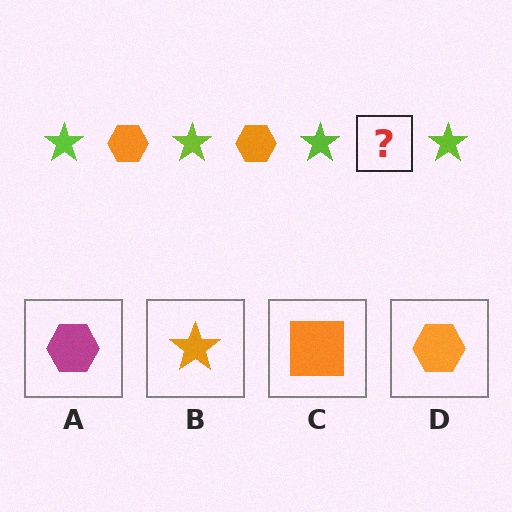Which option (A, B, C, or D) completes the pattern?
D.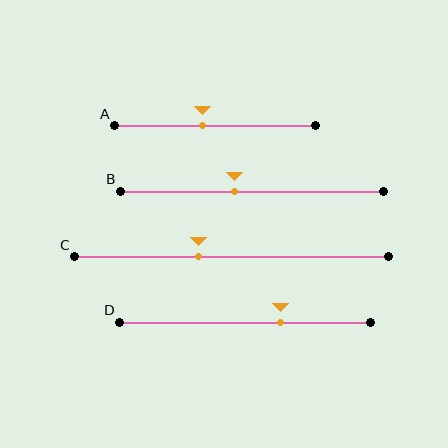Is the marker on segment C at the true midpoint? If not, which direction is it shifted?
No, the marker on segment C is shifted to the left by about 10% of the segment length.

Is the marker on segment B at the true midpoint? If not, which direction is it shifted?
No, the marker on segment B is shifted to the left by about 7% of the segment length.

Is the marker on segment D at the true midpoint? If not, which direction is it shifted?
No, the marker on segment D is shifted to the right by about 14% of the segment length.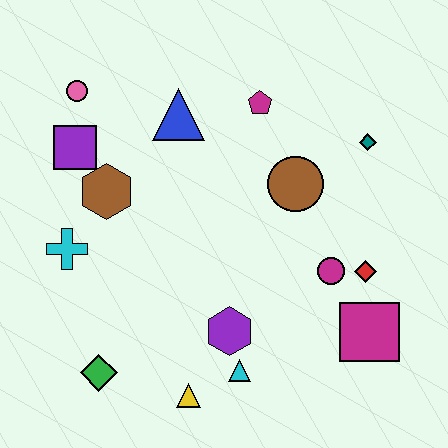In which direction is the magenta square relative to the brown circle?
The magenta square is below the brown circle.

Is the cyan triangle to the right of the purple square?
Yes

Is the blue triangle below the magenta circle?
No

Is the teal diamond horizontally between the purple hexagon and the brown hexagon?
No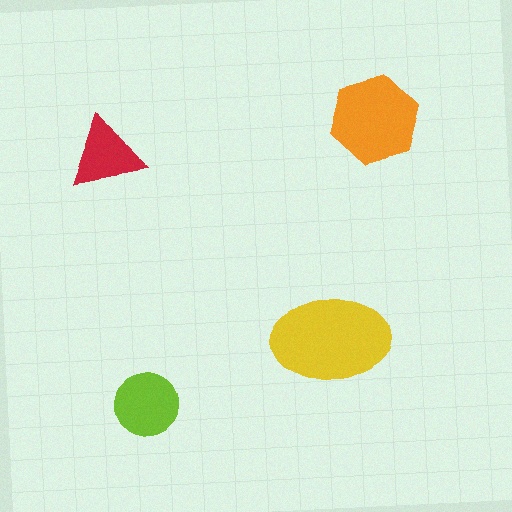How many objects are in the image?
There are 4 objects in the image.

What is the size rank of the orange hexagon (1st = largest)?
2nd.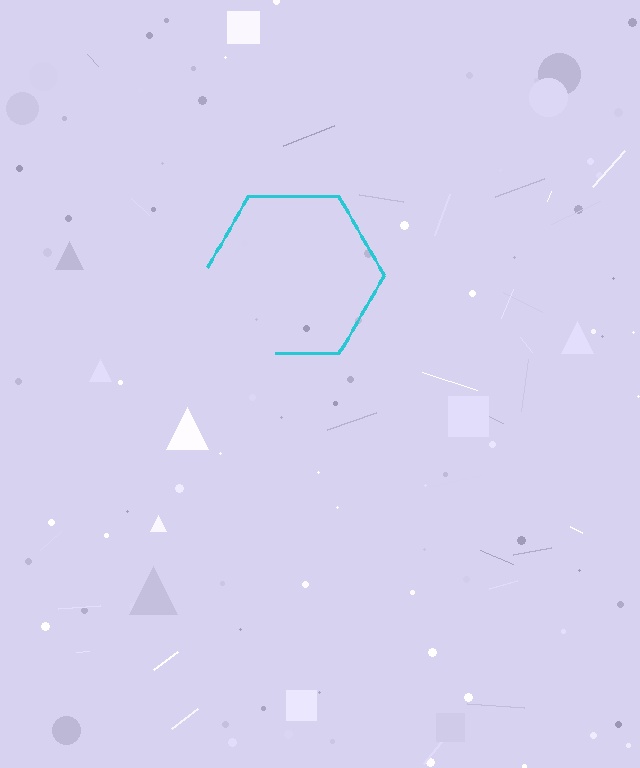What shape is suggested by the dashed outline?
The dashed outline suggests a hexagon.